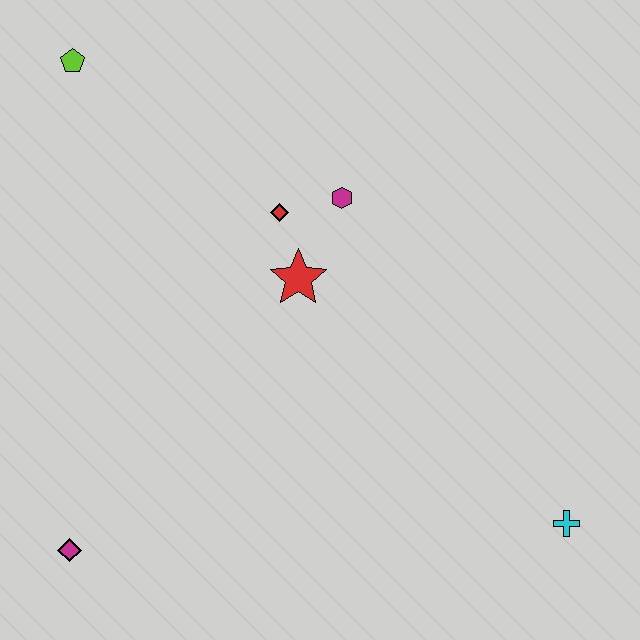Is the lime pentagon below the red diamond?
No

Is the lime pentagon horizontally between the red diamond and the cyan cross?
No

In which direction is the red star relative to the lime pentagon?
The red star is to the right of the lime pentagon.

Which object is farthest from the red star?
The cyan cross is farthest from the red star.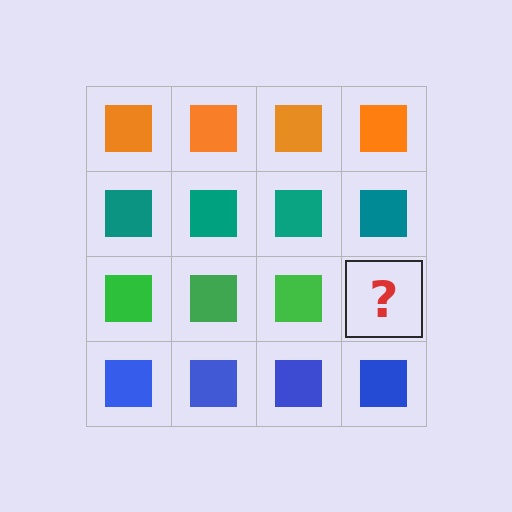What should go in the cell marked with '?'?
The missing cell should contain a green square.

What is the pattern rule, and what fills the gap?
The rule is that each row has a consistent color. The gap should be filled with a green square.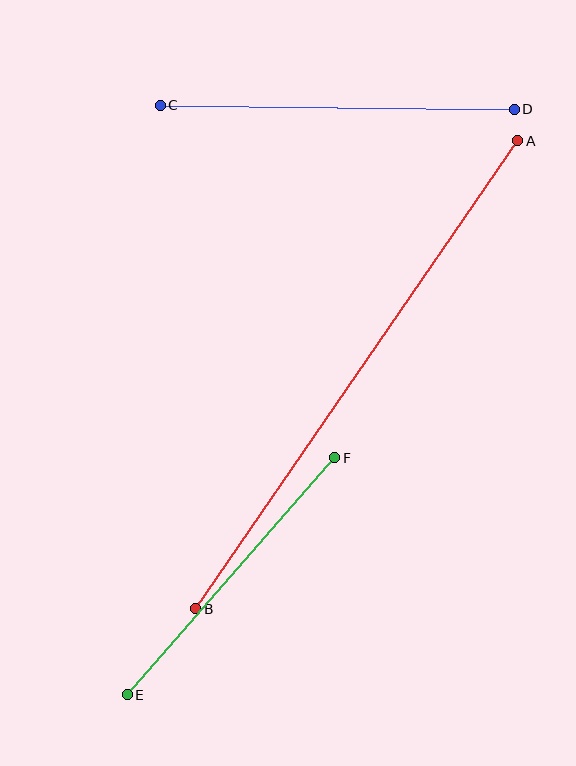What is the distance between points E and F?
The distance is approximately 315 pixels.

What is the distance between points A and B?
The distance is approximately 568 pixels.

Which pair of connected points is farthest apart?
Points A and B are farthest apart.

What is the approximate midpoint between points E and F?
The midpoint is at approximately (231, 576) pixels.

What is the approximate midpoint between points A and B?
The midpoint is at approximately (357, 375) pixels.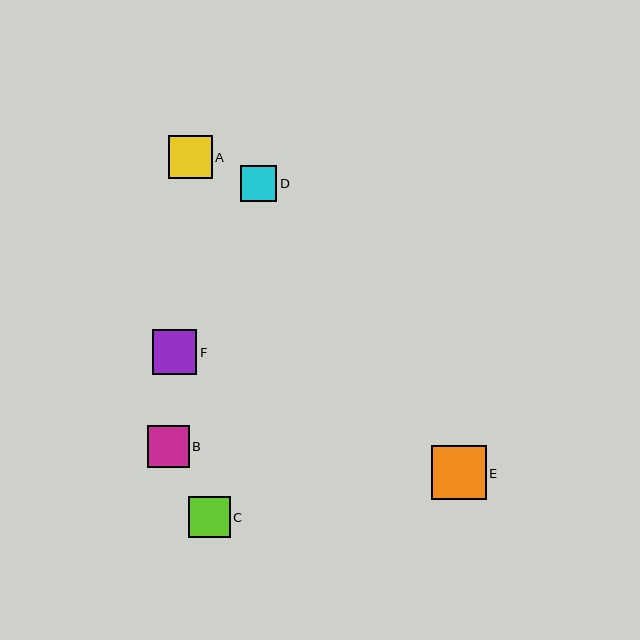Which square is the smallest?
Square D is the smallest with a size of approximately 36 pixels.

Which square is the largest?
Square E is the largest with a size of approximately 55 pixels.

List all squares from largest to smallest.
From largest to smallest: E, F, A, B, C, D.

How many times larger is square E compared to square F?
Square E is approximately 1.2 times the size of square F.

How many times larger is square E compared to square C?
Square E is approximately 1.3 times the size of square C.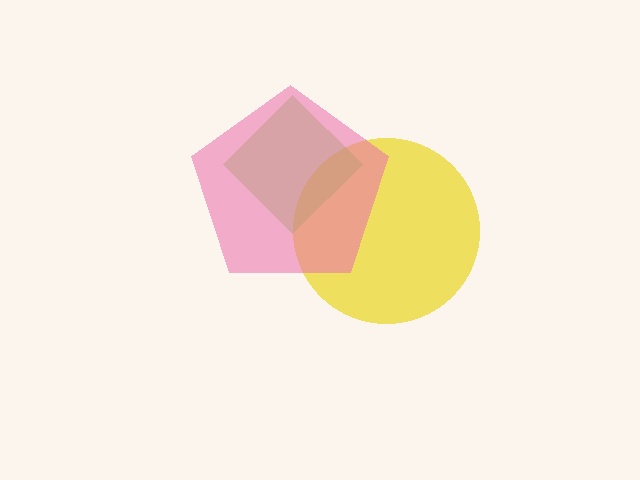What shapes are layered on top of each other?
The layered shapes are: a yellow circle, a lime diamond, a pink pentagon.